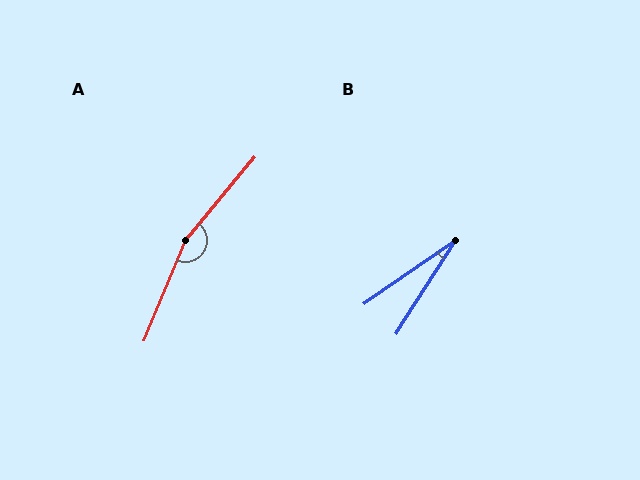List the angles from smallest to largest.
B (22°), A (163°).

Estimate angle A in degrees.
Approximately 163 degrees.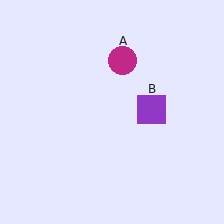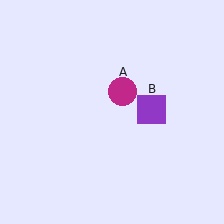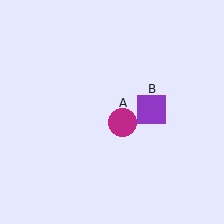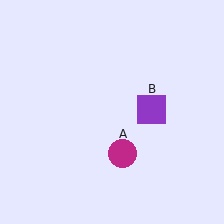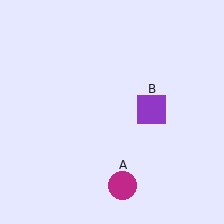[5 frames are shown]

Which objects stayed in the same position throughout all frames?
Purple square (object B) remained stationary.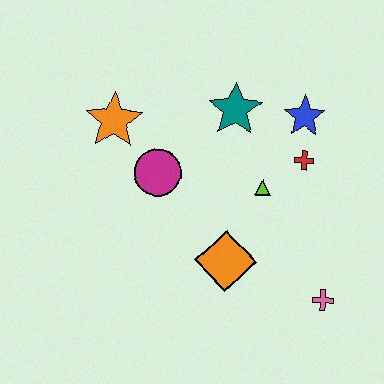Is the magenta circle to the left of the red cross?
Yes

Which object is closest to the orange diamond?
The lime triangle is closest to the orange diamond.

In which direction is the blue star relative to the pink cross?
The blue star is above the pink cross.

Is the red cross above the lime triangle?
Yes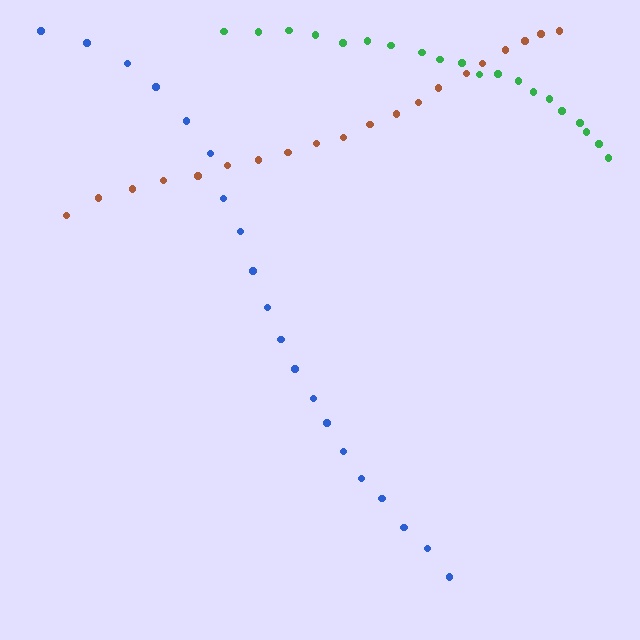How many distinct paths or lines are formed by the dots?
There are 3 distinct paths.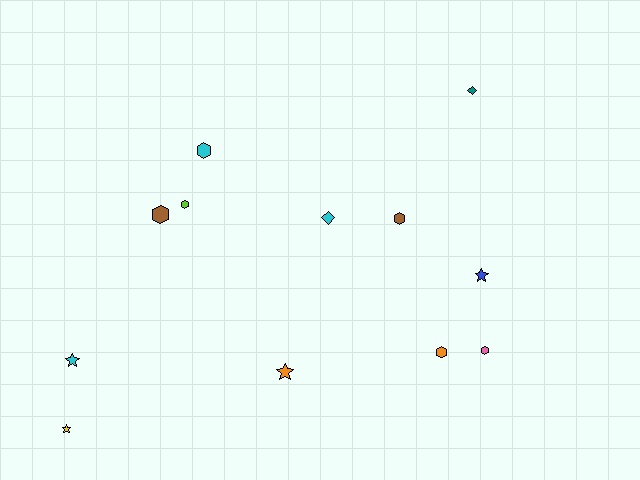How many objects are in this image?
There are 12 objects.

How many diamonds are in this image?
There are 2 diamonds.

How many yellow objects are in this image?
There is 1 yellow object.